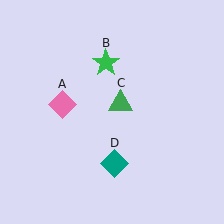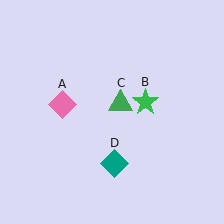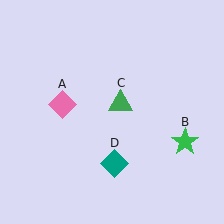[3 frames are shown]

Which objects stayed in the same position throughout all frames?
Pink diamond (object A) and green triangle (object C) and teal diamond (object D) remained stationary.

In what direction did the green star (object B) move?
The green star (object B) moved down and to the right.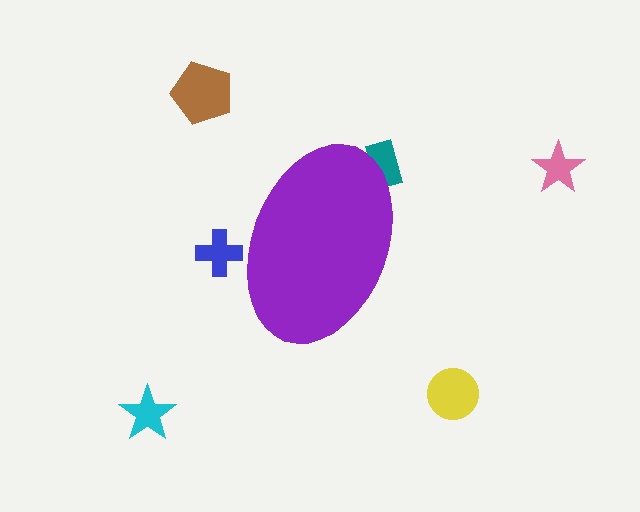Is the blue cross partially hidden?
Yes, the blue cross is partially hidden behind the purple ellipse.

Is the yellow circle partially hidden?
No, the yellow circle is fully visible.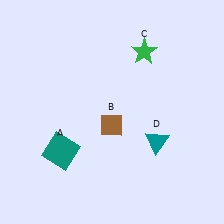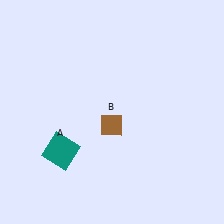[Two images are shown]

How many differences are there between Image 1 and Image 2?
There are 2 differences between the two images.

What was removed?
The teal triangle (D), the green star (C) were removed in Image 2.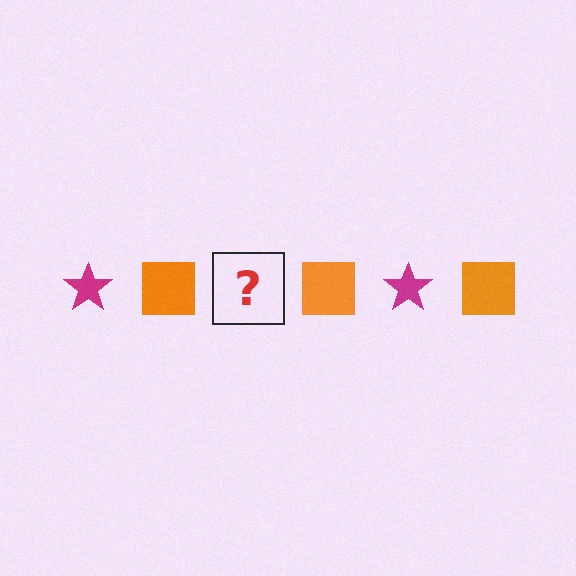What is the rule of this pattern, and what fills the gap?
The rule is that the pattern alternates between magenta star and orange square. The gap should be filled with a magenta star.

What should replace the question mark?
The question mark should be replaced with a magenta star.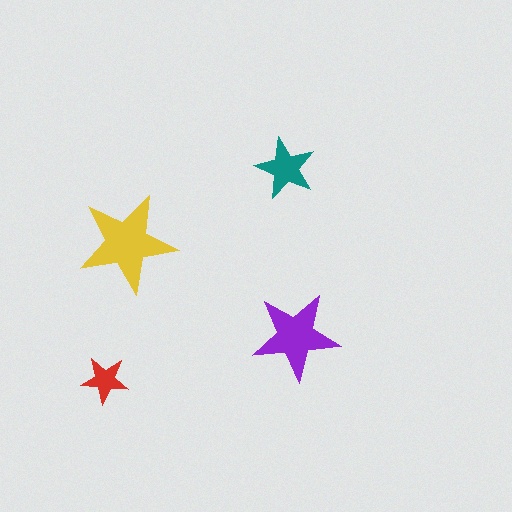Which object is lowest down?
The red star is bottommost.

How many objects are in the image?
There are 4 objects in the image.